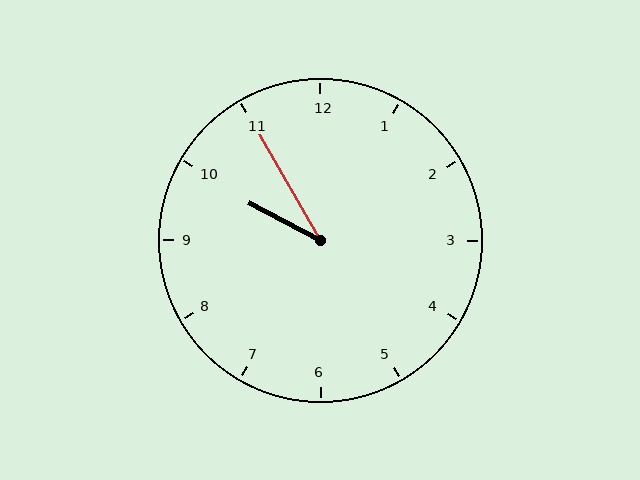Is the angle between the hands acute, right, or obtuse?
It is acute.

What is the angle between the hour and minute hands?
Approximately 32 degrees.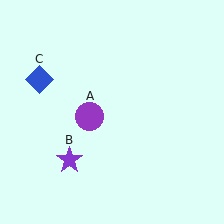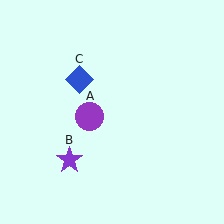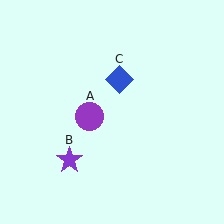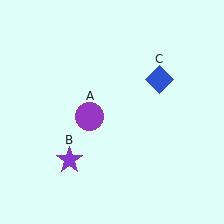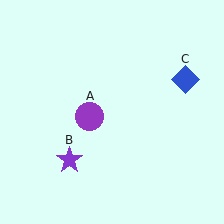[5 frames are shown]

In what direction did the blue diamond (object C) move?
The blue diamond (object C) moved right.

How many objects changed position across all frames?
1 object changed position: blue diamond (object C).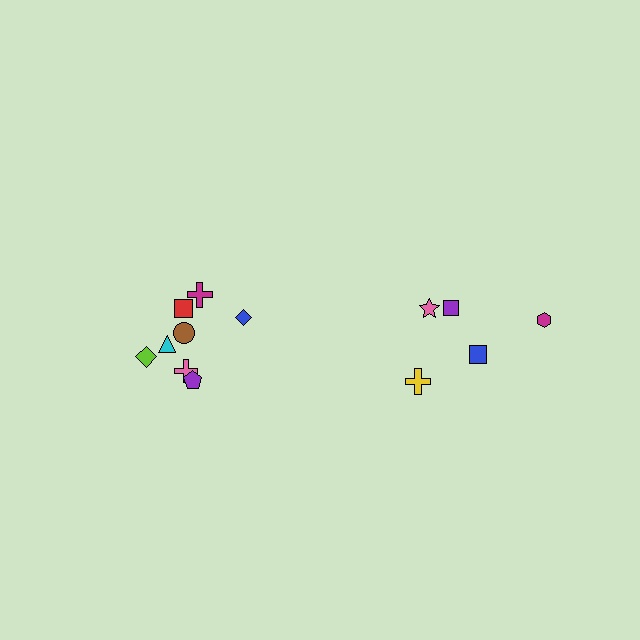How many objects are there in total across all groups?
There are 13 objects.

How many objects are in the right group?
There are 5 objects.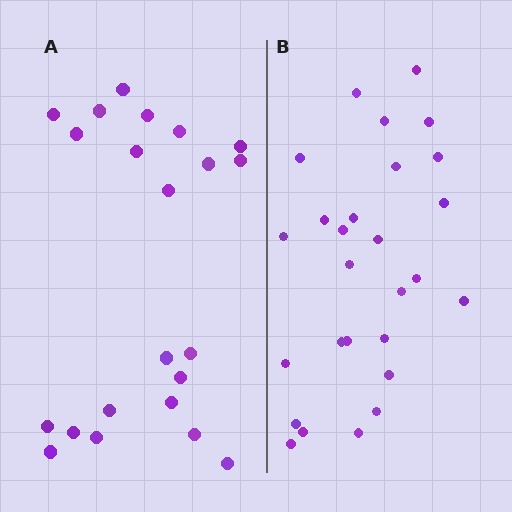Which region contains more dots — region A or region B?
Region B (the right region) has more dots.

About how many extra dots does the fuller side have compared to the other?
Region B has about 5 more dots than region A.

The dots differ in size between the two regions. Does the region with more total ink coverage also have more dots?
No. Region A has more total ink coverage because its dots are larger, but region B actually contains more individual dots. Total area can be misleading — the number of items is what matters here.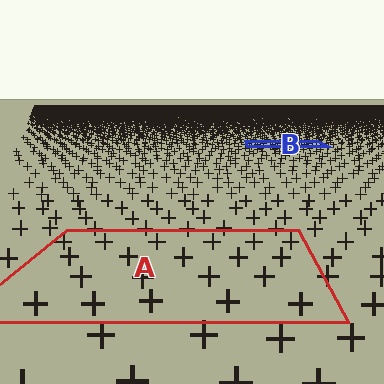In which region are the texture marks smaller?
The texture marks are smaller in region B, because it is farther away.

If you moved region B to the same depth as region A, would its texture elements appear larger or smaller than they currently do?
They would appear larger. At a closer depth, the same texture elements are projected at a bigger on-screen size.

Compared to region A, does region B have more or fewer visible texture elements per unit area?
Region B has more texture elements per unit area — they are packed more densely because it is farther away.